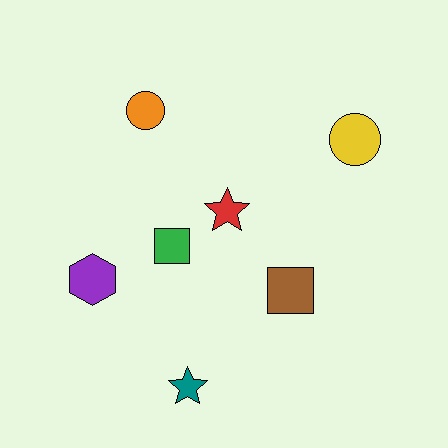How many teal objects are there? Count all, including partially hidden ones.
There is 1 teal object.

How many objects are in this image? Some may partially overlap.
There are 7 objects.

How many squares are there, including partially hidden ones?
There are 2 squares.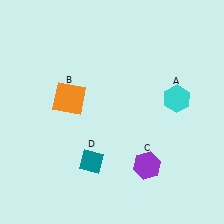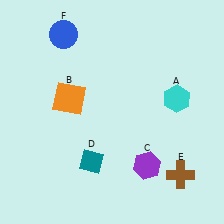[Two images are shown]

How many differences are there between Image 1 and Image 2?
There are 2 differences between the two images.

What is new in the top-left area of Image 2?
A blue circle (F) was added in the top-left area of Image 2.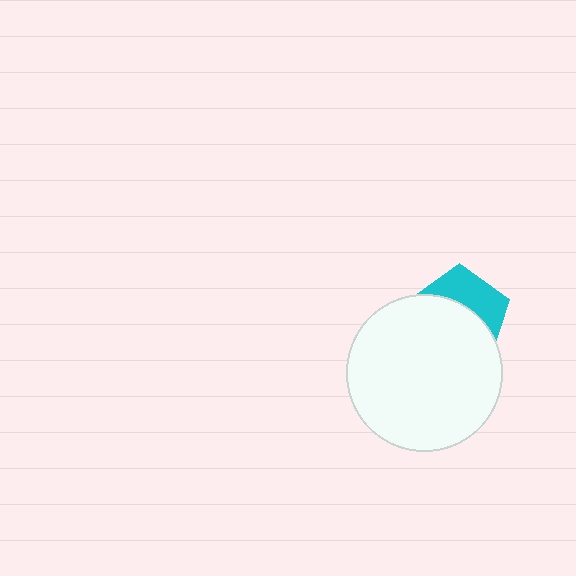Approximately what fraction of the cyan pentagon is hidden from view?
Roughly 61% of the cyan pentagon is hidden behind the white circle.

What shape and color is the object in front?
The object in front is a white circle.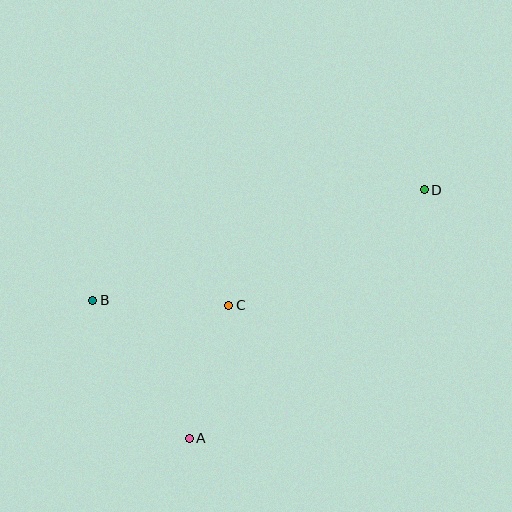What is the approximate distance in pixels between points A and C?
The distance between A and C is approximately 139 pixels.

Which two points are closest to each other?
Points B and C are closest to each other.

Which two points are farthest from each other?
Points B and D are farthest from each other.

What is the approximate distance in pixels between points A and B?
The distance between A and B is approximately 169 pixels.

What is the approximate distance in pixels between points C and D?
The distance between C and D is approximately 227 pixels.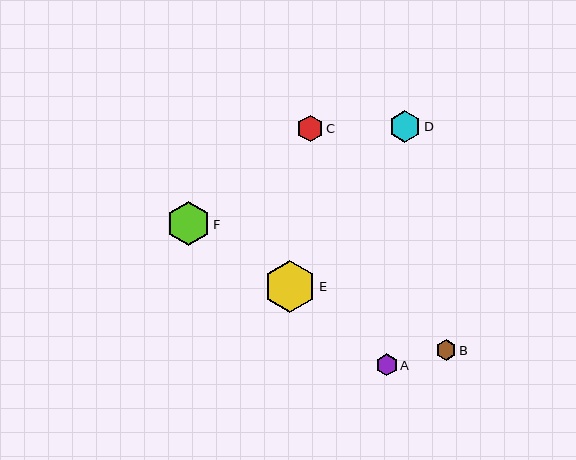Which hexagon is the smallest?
Hexagon B is the smallest with a size of approximately 21 pixels.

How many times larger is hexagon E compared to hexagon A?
Hexagon E is approximately 2.4 times the size of hexagon A.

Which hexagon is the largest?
Hexagon E is the largest with a size of approximately 52 pixels.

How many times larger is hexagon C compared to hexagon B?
Hexagon C is approximately 1.3 times the size of hexagon B.